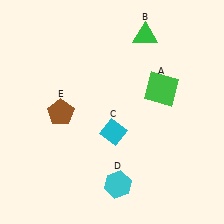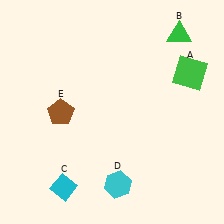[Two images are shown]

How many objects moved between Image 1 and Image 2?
3 objects moved between the two images.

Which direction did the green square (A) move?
The green square (A) moved right.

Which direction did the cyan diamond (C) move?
The cyan diamond (C) moved down.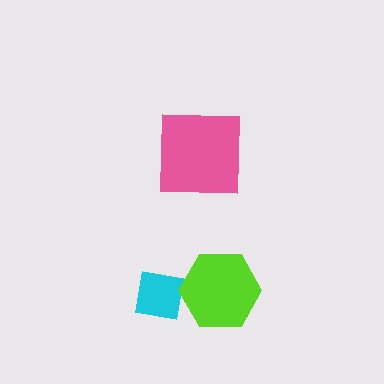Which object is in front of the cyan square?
The lime hexagon is in front of the cyan square.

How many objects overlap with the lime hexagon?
1 object overlaps with the lime hexagon.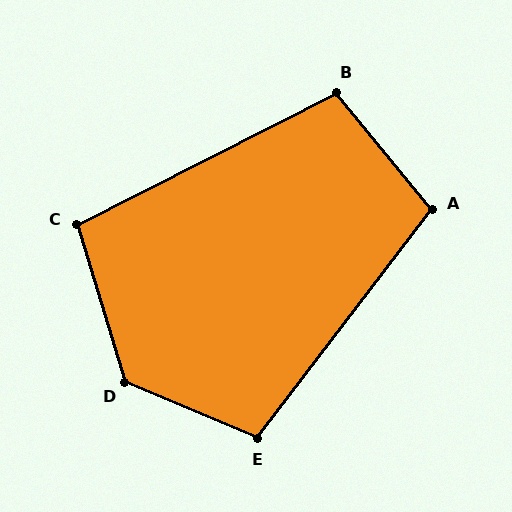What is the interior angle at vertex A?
Approximately 103 degrees (obtuse).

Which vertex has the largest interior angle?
D, at approximately 130 degrees.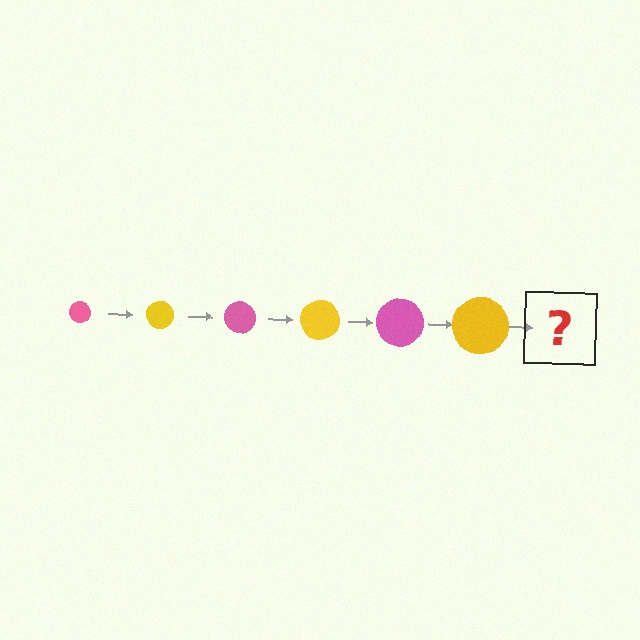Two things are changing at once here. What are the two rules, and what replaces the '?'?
The two rules are that the circle grows larger each step and the color cycles through pink and yellow. The '?' should be a pink circle, larger than the previous one.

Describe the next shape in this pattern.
It should be a pink circle, larger than the previous one.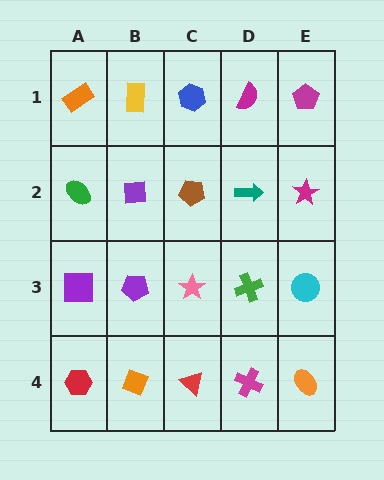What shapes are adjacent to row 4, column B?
A purple pentagon (row 3, column B), a red hexagon (row 4, column A), a red triangle (row 4, column C).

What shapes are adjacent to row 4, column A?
A purple square (row 3, column A), an orange diamond (row 4, column B).